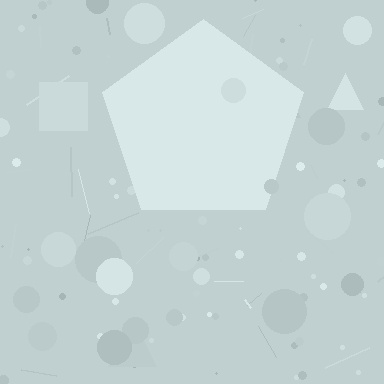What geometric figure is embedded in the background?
A pentagon is embedded in the background.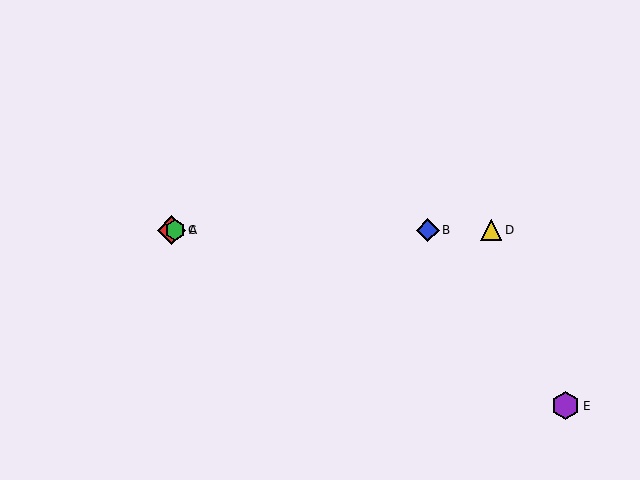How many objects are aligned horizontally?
4 objects (A, B, C, D) are aligned horizontally.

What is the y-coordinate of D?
Object D is at y≈230.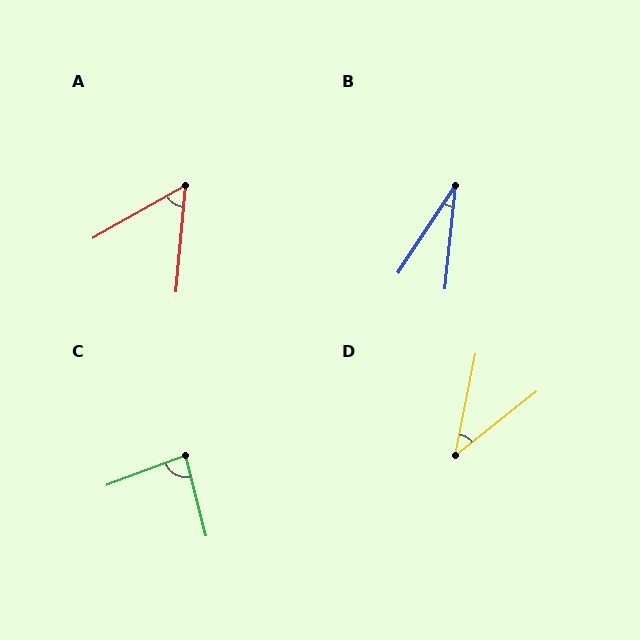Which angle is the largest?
C, at approximately 84 degrees.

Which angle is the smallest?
B, at approximately 28 degrees.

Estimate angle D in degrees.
Approximately 40 degrees.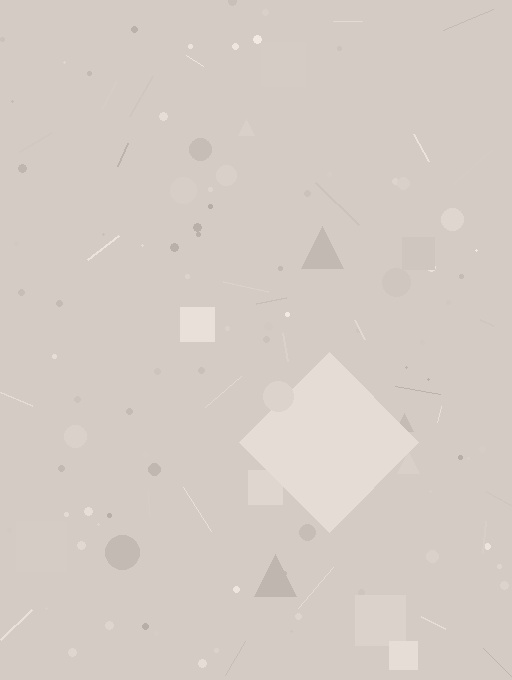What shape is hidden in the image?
A diamond is hidden in the image.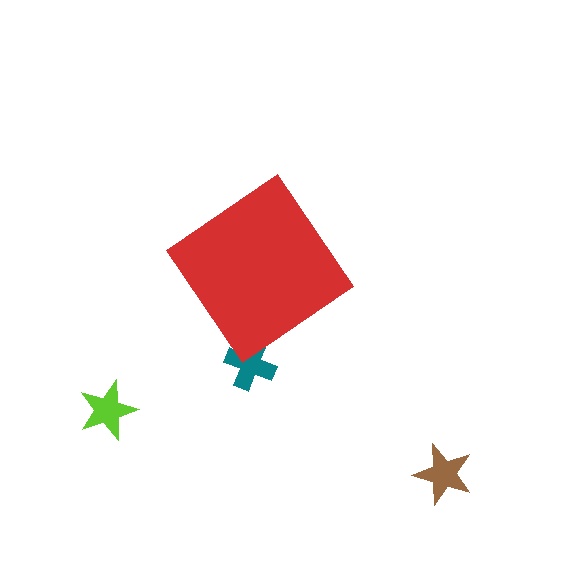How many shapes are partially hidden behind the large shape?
1 shape is partially hidden.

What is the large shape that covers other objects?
A red diamond.